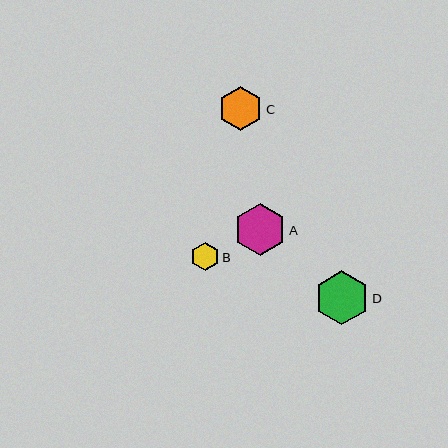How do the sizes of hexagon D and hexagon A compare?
Hexagon D and hexagon A are approximately the same size.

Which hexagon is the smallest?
Hexagon B is the smallest with a size of approximately 28 pixels.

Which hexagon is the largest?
Hexagon D is the largest with a size of approximately 54 pixels.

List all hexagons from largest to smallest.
From largest to smallest: D, A, C, B.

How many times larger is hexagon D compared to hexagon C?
Hexagon D is approximately 1.2 times the size of hexagon C.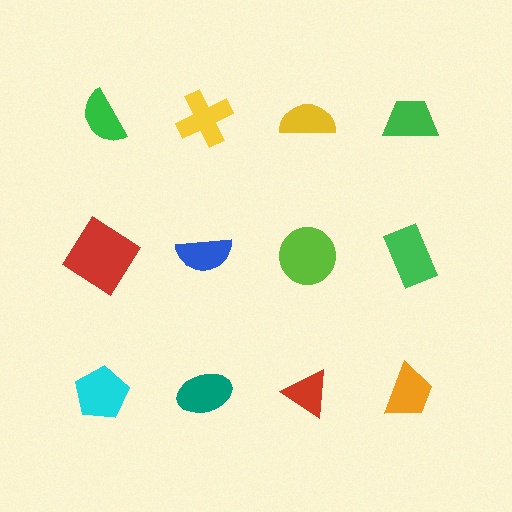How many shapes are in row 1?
4 shapes.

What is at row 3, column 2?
A teal ellipse.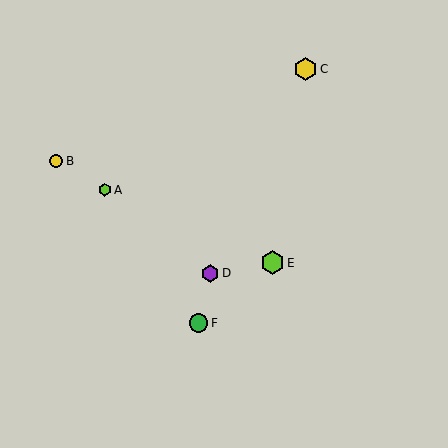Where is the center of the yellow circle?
The center of the yellow circle is at (56, 161).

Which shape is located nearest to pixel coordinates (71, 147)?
The yellow circle (labeled B) at (56, 161) is nearest to that location.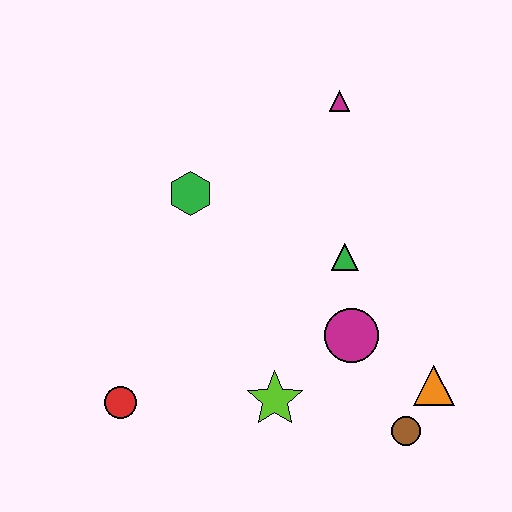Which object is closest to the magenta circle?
The green triangle is closest to the magenta circle.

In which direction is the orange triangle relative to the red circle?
The orange triangle is to the right of the red circle.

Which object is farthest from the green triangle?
The red circle is farthest from the green triangle.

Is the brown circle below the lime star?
Yes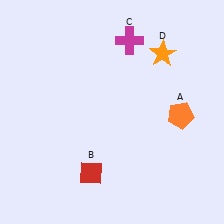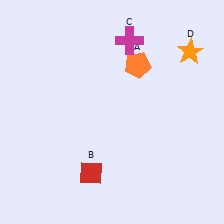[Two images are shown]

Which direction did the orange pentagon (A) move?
The orange pentagon (A) moved up.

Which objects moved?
The objects that moved are: the orange pentagon (A), the orange star (D).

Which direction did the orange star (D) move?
The orange star (D) moved right.